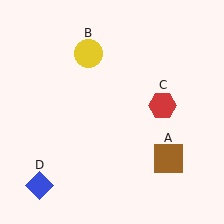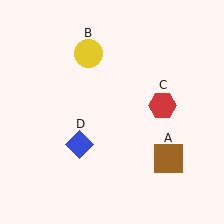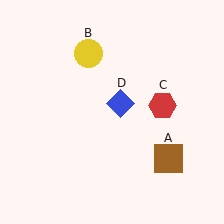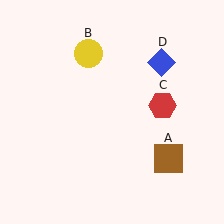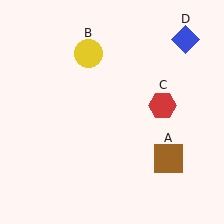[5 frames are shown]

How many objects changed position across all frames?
1 object changed position: blue diamond (object D).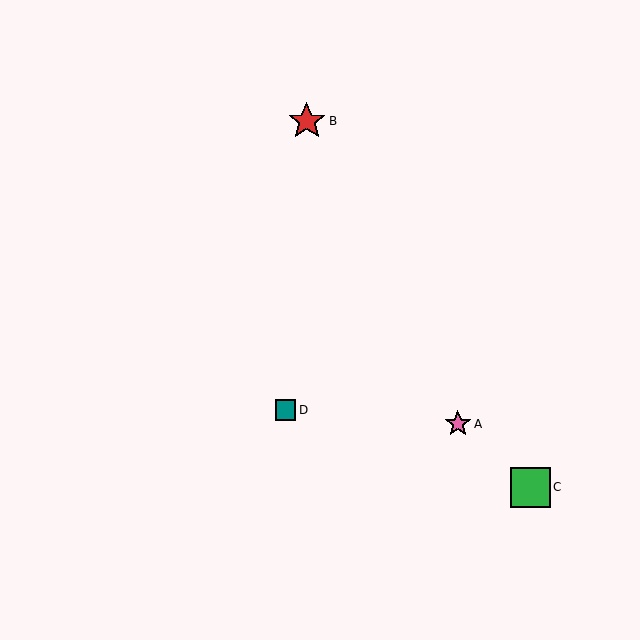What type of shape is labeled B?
Shape B is a red star.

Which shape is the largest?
The green square (labeled C) is the largest.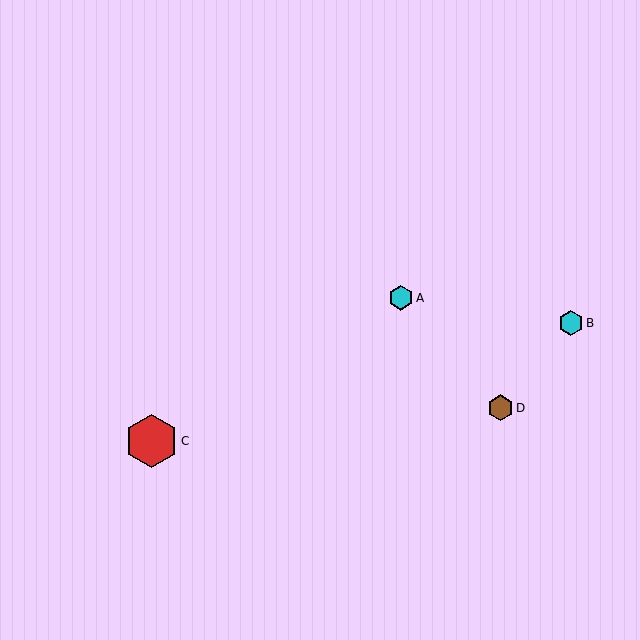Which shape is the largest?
The red hexagon (labeled C) is the largest.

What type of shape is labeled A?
Shape A is a cyan hexagon.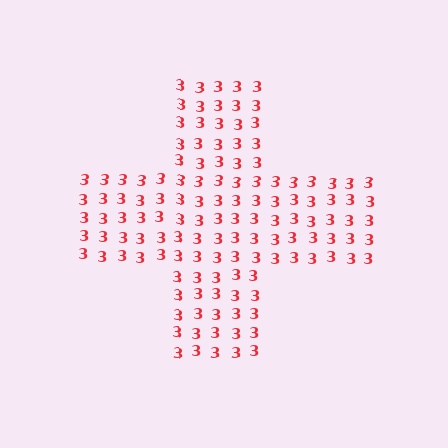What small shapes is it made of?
It is made of small digit 3's.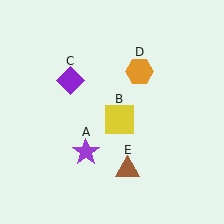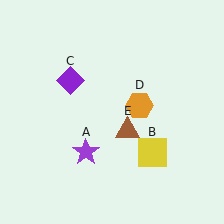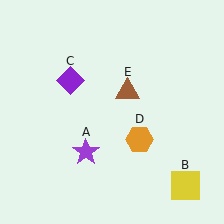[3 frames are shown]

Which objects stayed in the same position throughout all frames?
Purple star (object A) and purple diamond (object C) remained stationary.